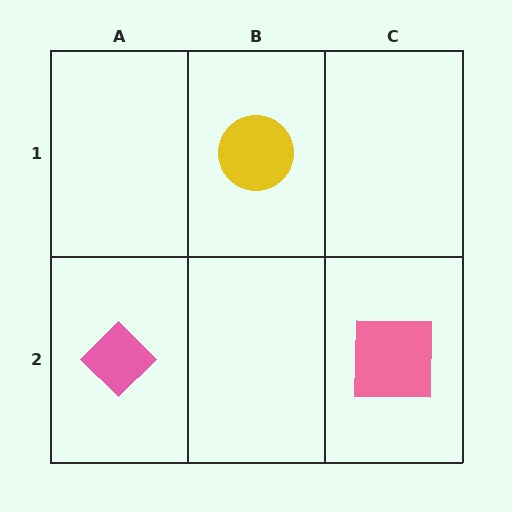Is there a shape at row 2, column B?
No, that cell is empty.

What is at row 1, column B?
A yellow circle.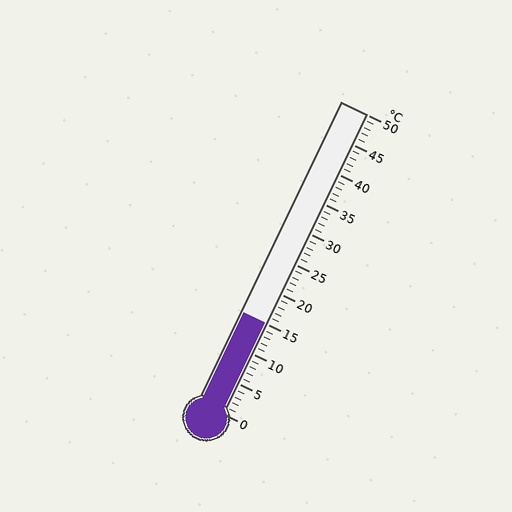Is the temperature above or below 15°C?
The temperature is at 15°C.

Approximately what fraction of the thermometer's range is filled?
The thermometer is filled to approximately 30% of its range.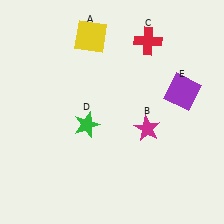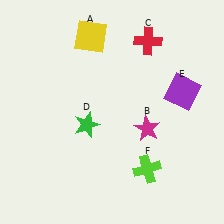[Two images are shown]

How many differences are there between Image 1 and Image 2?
There is 1 difference between the two images.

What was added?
A lime cross (F) was added in Image 2.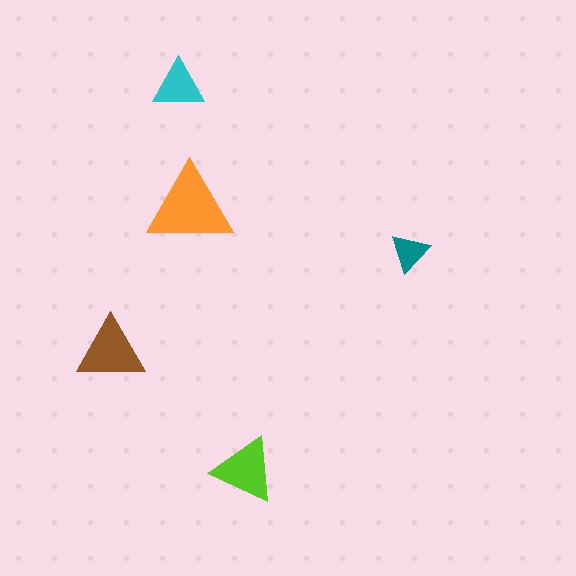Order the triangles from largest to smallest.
the orange one, the brown one, the lime one, the cyan one, the teal one.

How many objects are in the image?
There are 5 objects in the image.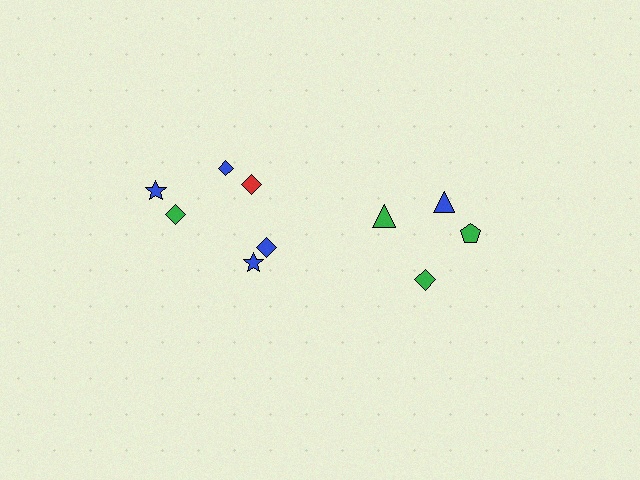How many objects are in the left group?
There are 6 objects.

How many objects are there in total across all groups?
There are 10 objects.